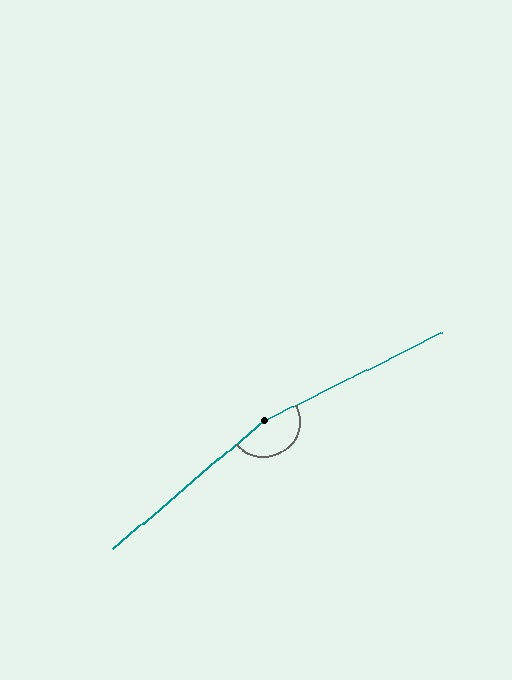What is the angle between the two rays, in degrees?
Approximately 166 degrees.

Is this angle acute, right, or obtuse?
It is obtuse.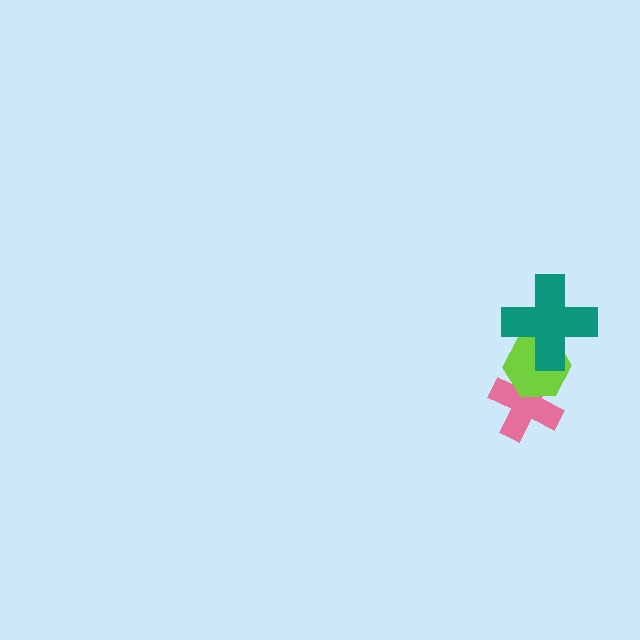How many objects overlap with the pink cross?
1 object overlaps with the pink cross.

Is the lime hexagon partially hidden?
Yes, it is partially covered by another shape.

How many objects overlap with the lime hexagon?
2 objects overlap with the lime hexagon.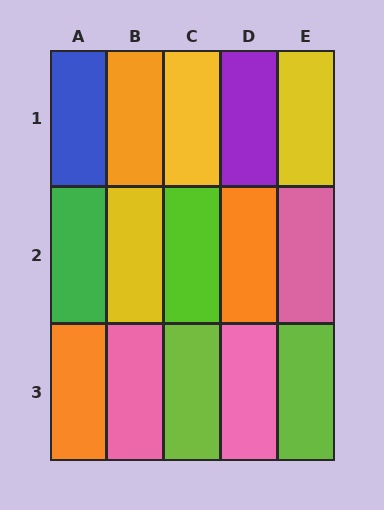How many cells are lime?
3 cells are lime.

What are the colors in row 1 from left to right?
Blue, orange, yellow, purple, yellow.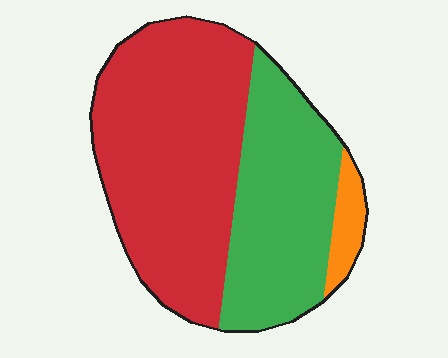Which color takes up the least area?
Orange, at roughly 5%.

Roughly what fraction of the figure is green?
Green covers 37% of the figure.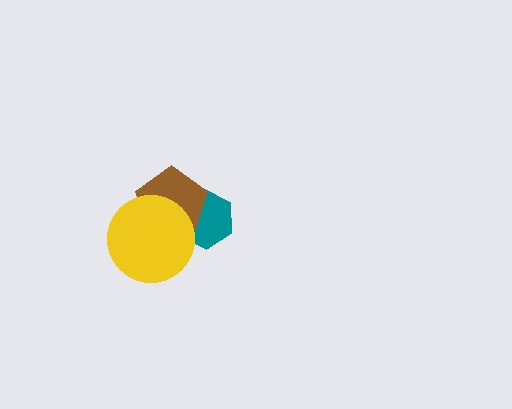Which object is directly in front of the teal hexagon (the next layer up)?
The brown pentagon is directly in front of the teal hexagon.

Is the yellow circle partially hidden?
No, no other shape covers it.